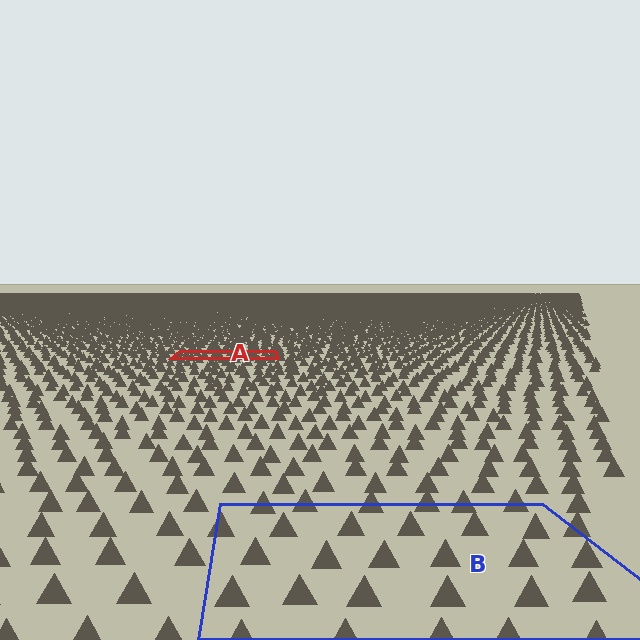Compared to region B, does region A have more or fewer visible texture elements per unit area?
Region A has more texture elements per unit area — they are packed more densely because it is farther away.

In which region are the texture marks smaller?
The texture marks are smaller in region A, because it is farther away.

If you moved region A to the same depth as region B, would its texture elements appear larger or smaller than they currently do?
They would appear larger. At a closer depth, the same texture elements are projected at a bigger on-screen size.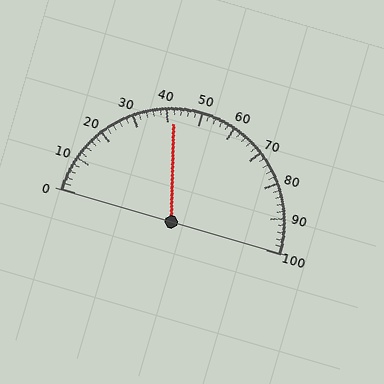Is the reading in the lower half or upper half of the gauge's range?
The reading is in the lower half of the range (0 to 100).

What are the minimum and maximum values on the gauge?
The gauge ranges from 0 to 100.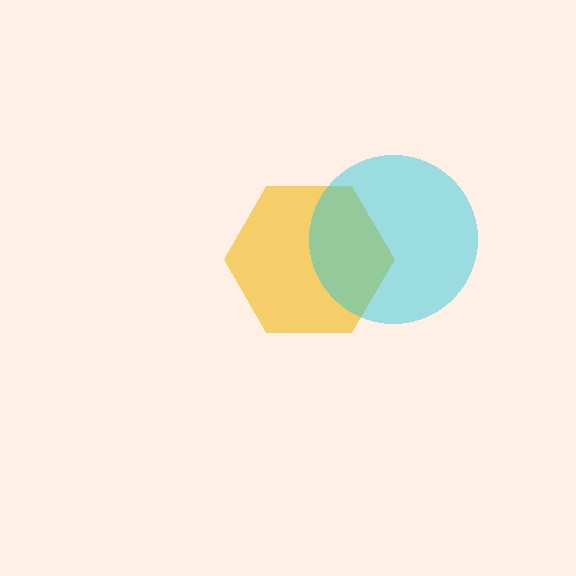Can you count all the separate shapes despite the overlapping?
Yes, there are 2 separate shapes.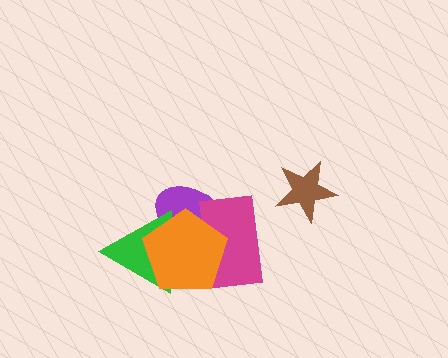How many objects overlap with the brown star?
0 objects overlap with the brown star.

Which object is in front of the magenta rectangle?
The orange pentagon is in front of the magenta rectangle.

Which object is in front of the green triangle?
The orange pentagon is in front of the green triangle.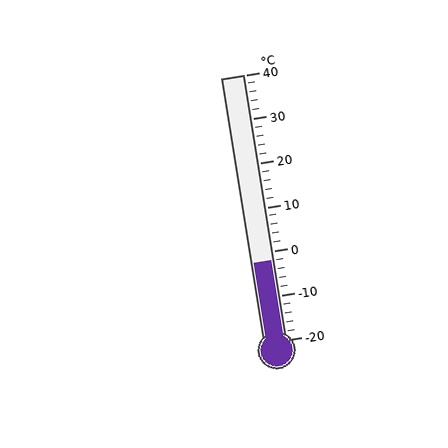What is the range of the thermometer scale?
The thermometer scale ranges from -20°C to 40°C.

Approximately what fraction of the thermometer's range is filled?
The thermometer is filled to approximately 30% of its range.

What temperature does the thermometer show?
The thermometer shows approximately -2°C.